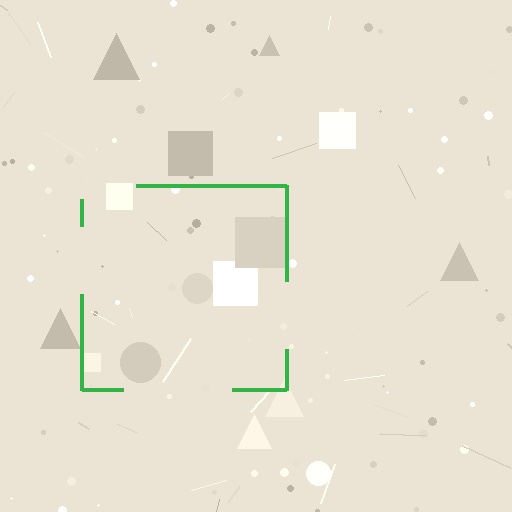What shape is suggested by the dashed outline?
The dashed outline suggests a square.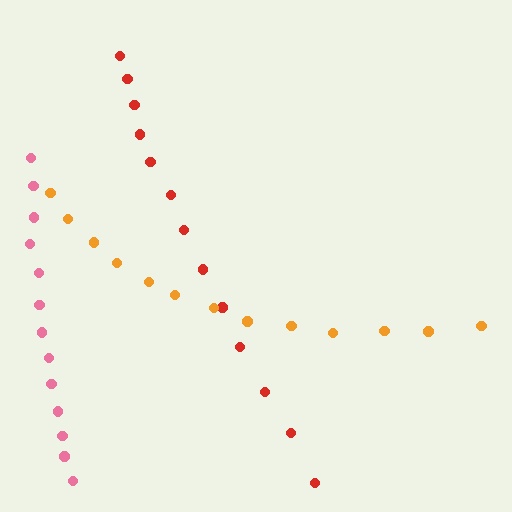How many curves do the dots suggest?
There are 3 distinct paths.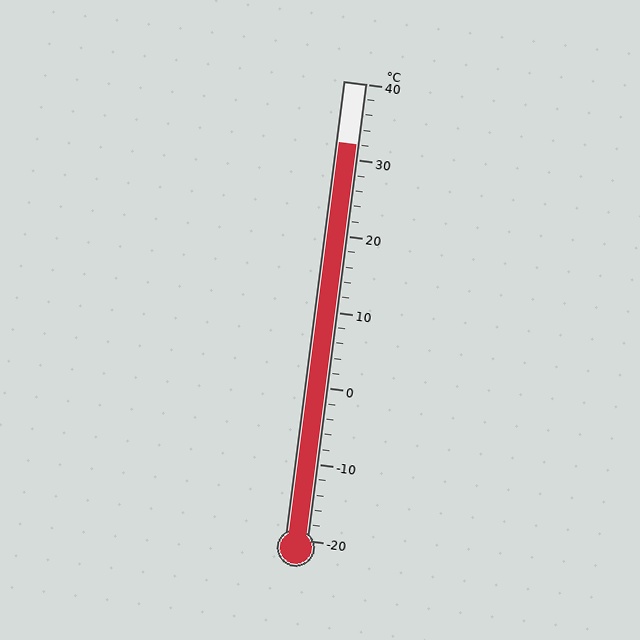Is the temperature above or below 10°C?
The temperature is above 10°C.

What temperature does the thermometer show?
The thermometer shows approximately 32°C.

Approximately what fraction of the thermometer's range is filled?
The thermometer is filled to approximately 85% of its range.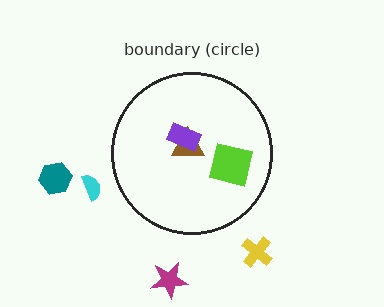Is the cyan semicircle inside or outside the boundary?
Outside.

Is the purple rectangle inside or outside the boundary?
Inside.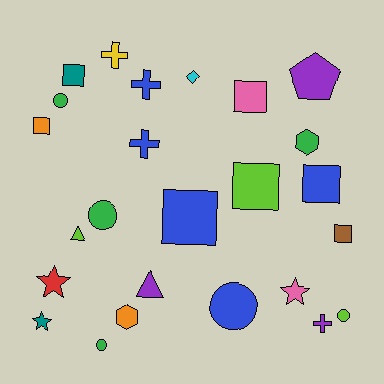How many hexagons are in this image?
There are 2 hexagons.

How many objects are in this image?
There are 25 objects.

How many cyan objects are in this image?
There is 1 cyan object.